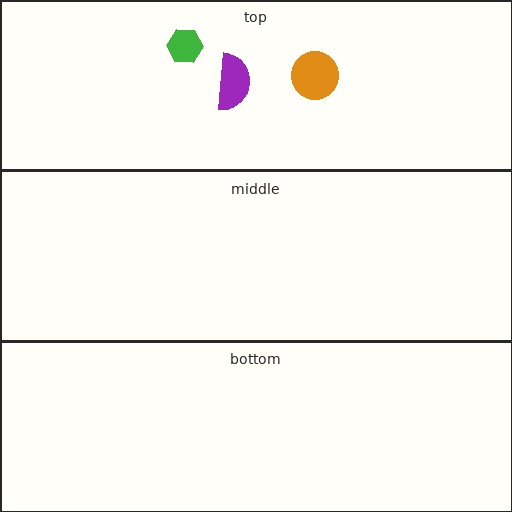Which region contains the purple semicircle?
The top region.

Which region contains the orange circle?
The top region.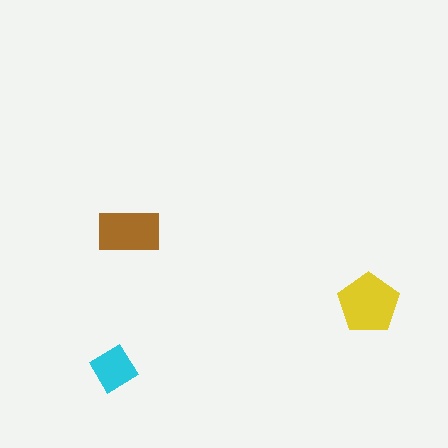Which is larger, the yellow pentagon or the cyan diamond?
The yellow pentagon.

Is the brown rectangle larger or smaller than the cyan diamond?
Larger.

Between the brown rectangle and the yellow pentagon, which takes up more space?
The yellow pentagon.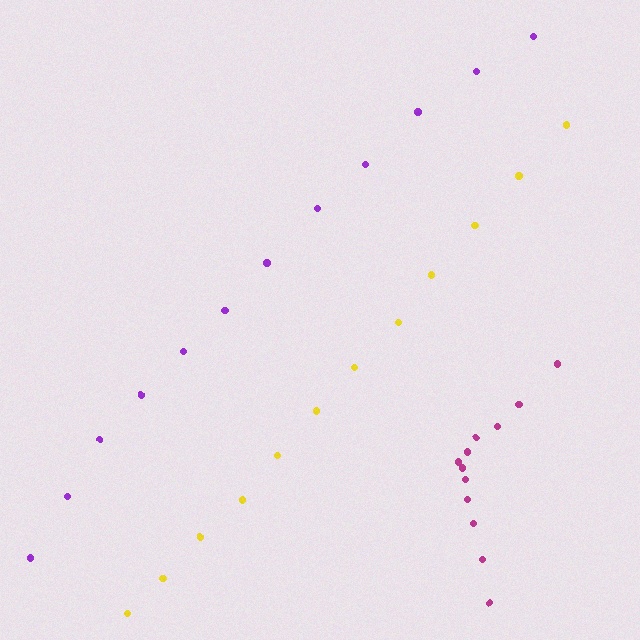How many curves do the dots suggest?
There are 3 distinct paths.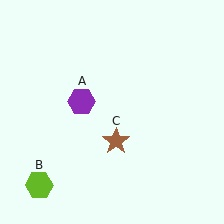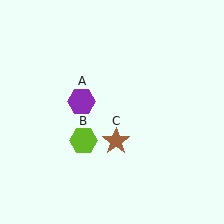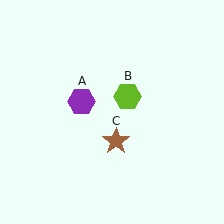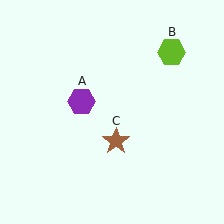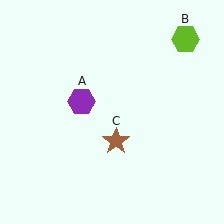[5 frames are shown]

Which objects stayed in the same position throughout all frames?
Purple hexagon (object A) and brown star (object C) remained stationary.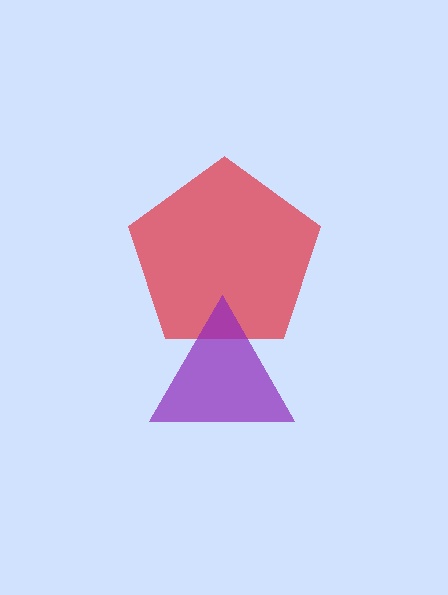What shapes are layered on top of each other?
The layered shapes are: a red pentagon, a purple triangle.